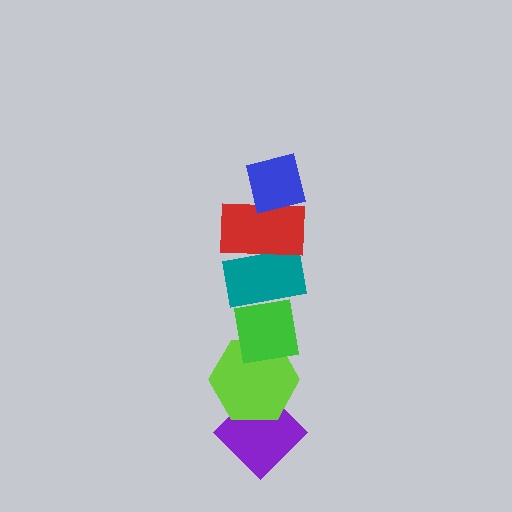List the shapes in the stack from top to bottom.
From top to bottom: the blue square, the red rectangle, the teal rectangle, the green square, the lime hexagon, the purple diamond.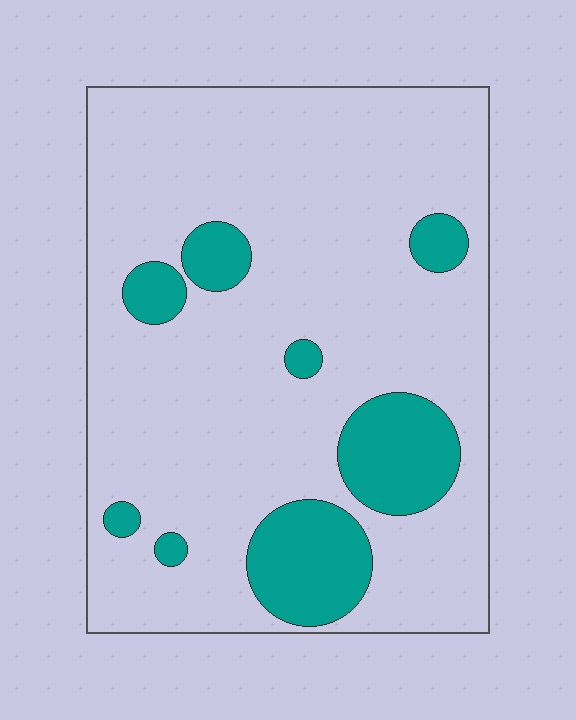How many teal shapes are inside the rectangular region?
8.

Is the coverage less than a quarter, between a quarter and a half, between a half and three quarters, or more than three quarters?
Less than a quarter.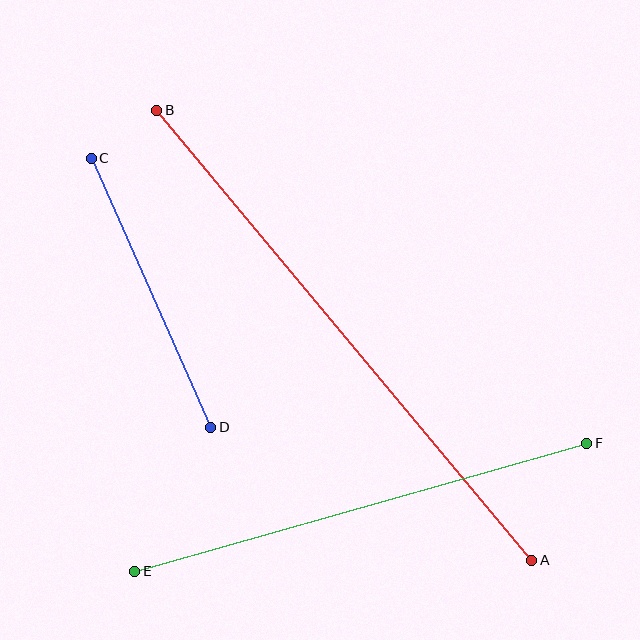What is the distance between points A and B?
The distance is approximately 586 pixels.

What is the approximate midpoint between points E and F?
The midpoint is at approximately (361, 507) pixels.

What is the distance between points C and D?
The distance is approximately 294 pixels.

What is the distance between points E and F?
The distance is approximately 470 pixels.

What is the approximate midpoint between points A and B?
The midpoint is at approximately (344, 335) pixels.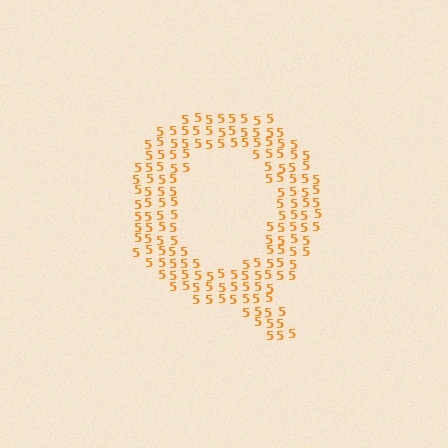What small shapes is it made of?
It is made of small digit 5's.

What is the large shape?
The large shape is the letter Q.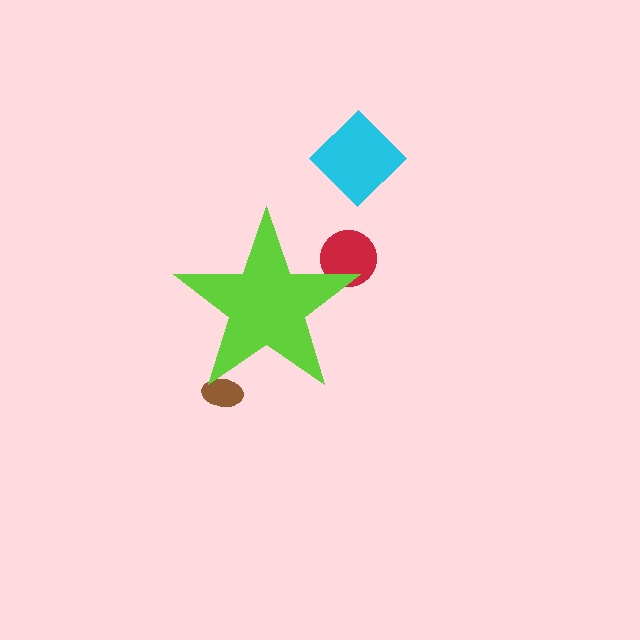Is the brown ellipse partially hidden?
Yes, the brown ellipse is partially hidden behind the lime star.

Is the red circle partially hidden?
Yes, the red circle is partially hidden behind the lime star.